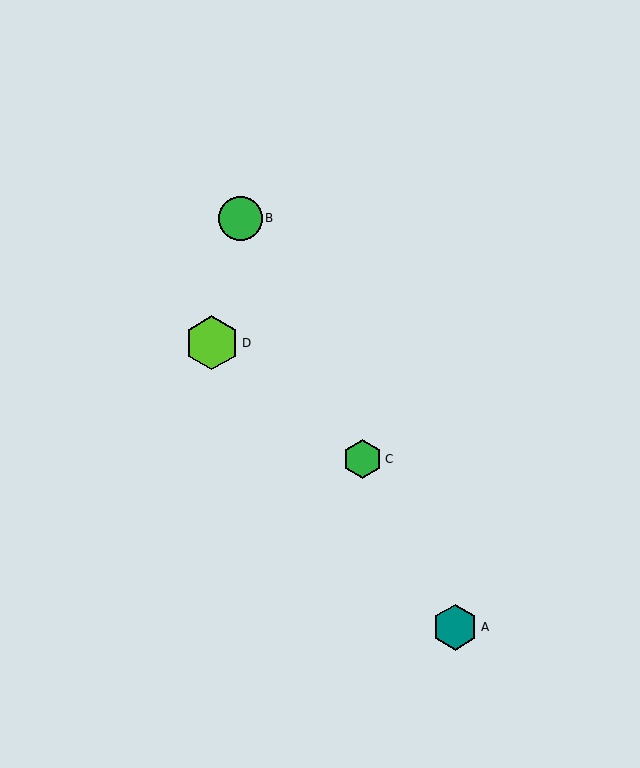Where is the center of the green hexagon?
The center of the green hexagon is at (363, 459).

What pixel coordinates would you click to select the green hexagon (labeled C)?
Click at (363, 459) to select the green hexagon C.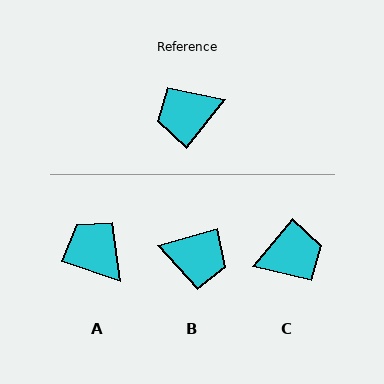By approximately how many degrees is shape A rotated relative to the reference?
Approximately 70 degrees clockwise.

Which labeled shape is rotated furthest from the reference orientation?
C, about 179 degrees away.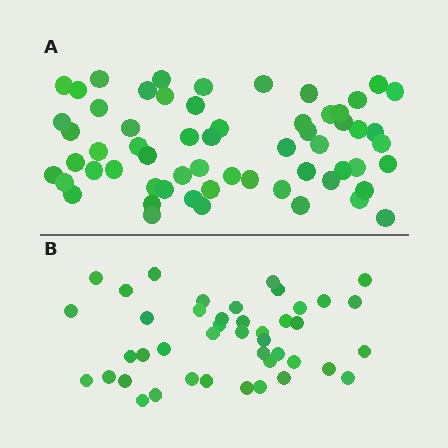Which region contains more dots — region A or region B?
Region A (the top region) has more dots.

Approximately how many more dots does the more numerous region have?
Region A has approximately 15 more dots than region B.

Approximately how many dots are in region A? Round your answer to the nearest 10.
About 60 dots.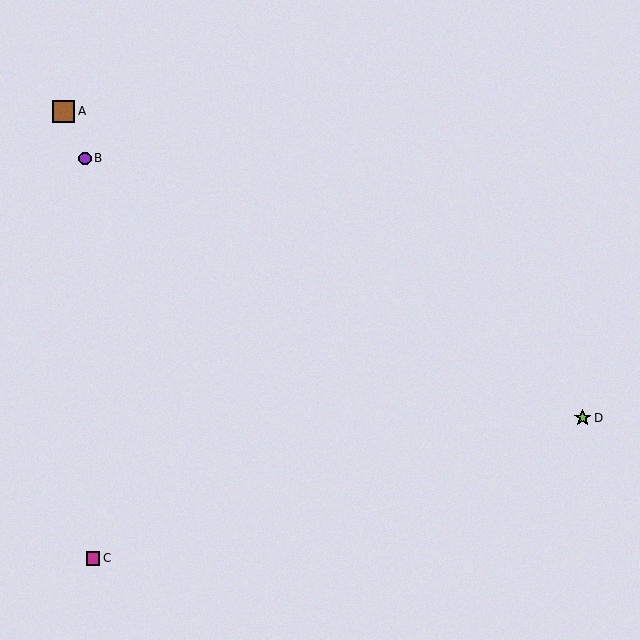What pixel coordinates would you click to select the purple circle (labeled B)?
Click at (85, 158) to select the purple circle B.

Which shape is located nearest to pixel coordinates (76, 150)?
The purple circle (labeled B) at (85, 158) is nearest to that location.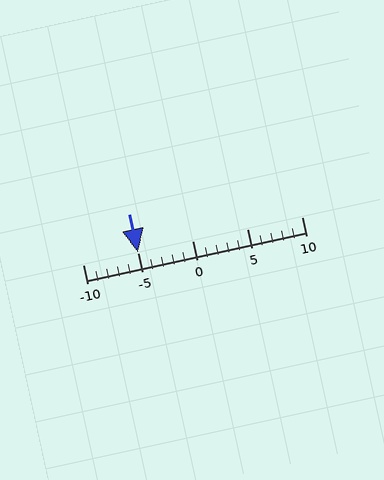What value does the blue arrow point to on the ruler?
The blue arrow points to approximately -5.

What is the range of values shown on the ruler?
The ruler shows values from -10 to 10.